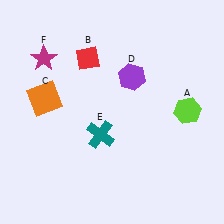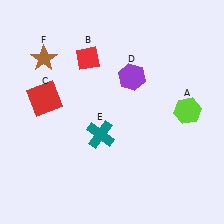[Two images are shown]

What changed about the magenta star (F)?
In Image 1, F is magenta. In Image 2, it changed to brown.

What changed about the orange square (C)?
In Image 1, C is orange. In Image 2, it changed to red.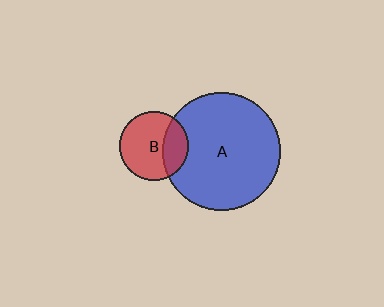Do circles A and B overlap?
Yes.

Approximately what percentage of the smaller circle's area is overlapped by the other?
Approximately 30%.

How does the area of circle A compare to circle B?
Approximately 2.9 times.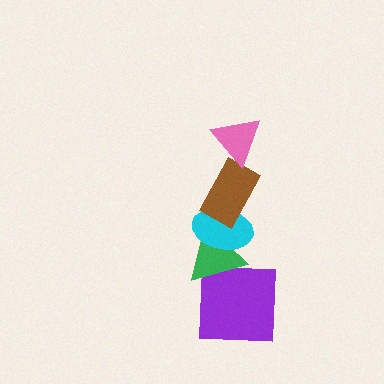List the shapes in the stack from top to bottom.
From top to bottom: the pink triangle, the brown rectangle, the cyan ellipse, the green triangle, the purple square.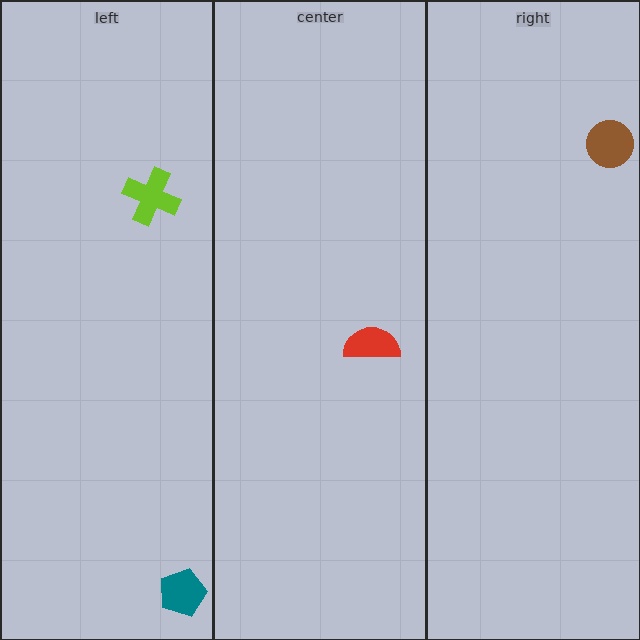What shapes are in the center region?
The red semicircle.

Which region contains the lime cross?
The left region.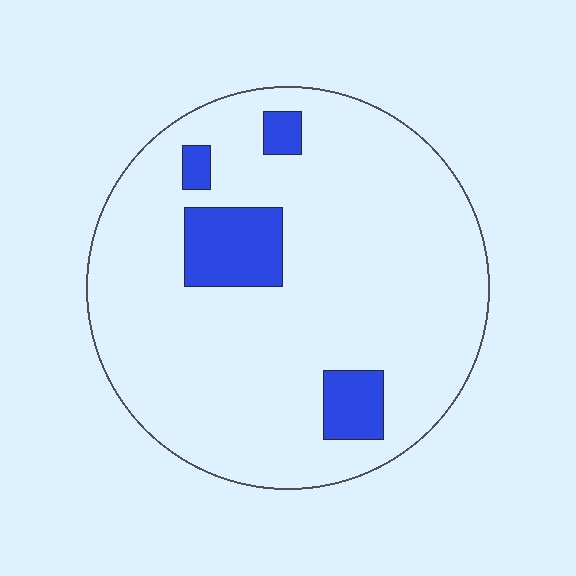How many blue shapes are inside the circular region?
4.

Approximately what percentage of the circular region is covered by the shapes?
Approximately 10%.